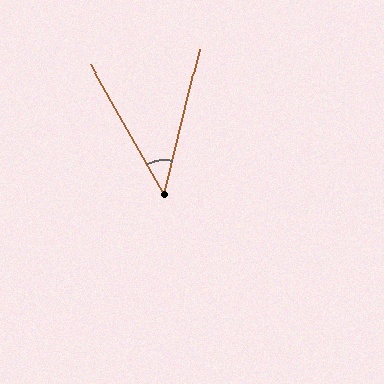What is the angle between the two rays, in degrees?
Approximately 43 degrees.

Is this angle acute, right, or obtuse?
It is acute.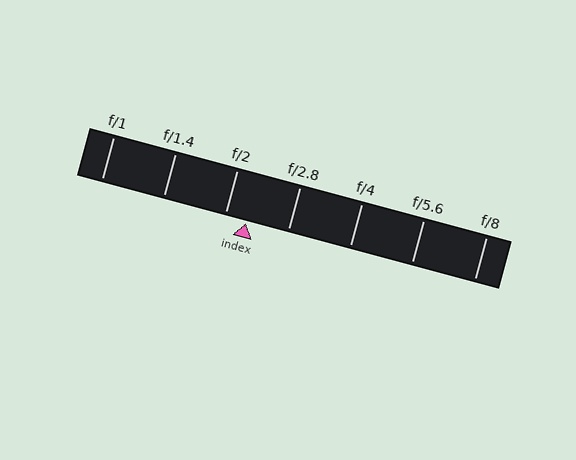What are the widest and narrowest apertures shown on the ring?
The widest aperture shown is f/1 and the narrowest is f/8.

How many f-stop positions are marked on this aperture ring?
There are 7 f-stop positions marked.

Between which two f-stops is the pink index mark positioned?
The index mark is between f/2 and f/2.8.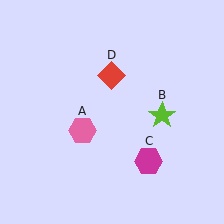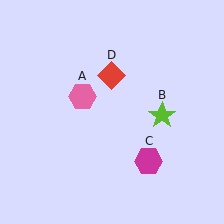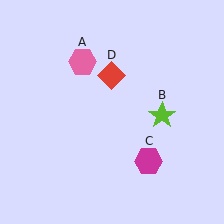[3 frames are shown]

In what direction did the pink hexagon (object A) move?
The pink hexagon (object A) moved up.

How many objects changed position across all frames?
1 object changed position: pink hexagon (object A).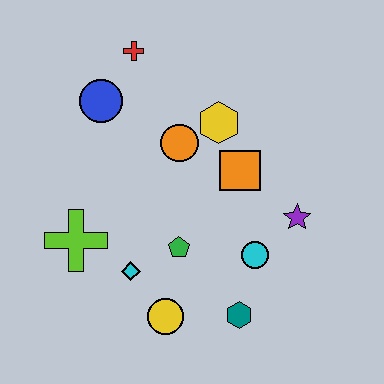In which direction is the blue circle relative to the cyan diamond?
The blue circle is above the cyan diamond.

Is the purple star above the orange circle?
No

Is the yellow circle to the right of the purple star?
No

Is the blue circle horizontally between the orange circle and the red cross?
No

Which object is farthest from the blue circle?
The teal hexagon is farthest from the blue circle.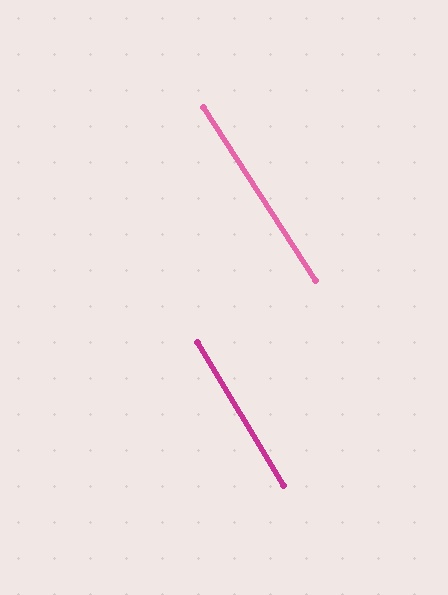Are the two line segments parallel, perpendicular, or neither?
Parallel — their directions differ by only 1.9°.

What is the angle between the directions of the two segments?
Approximately 2 degrees.